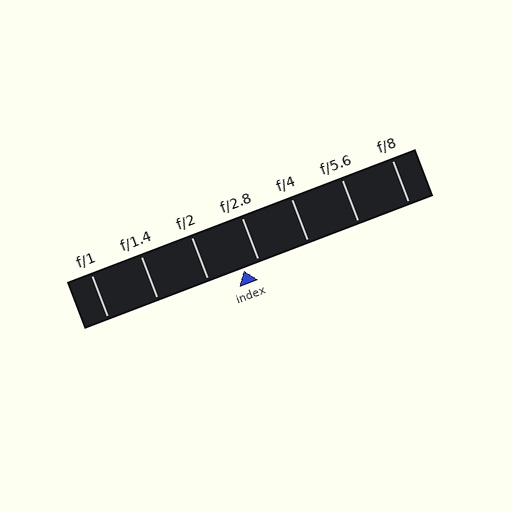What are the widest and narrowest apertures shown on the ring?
The widest aperture shown is f/1 and the narrowest is f/8.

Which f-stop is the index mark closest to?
The index mark is closest to f/2.8.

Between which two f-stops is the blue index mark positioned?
The index mark is between f/2 and f/2.8.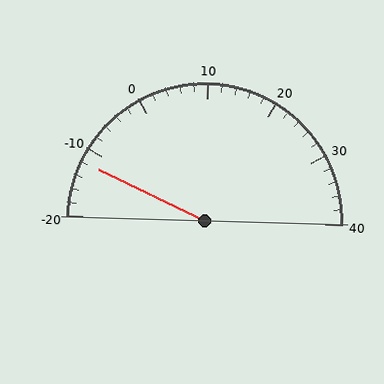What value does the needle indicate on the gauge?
The needle indicates approximately -12.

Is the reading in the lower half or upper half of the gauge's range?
The reading is in the lower half of the range (-20 to 40).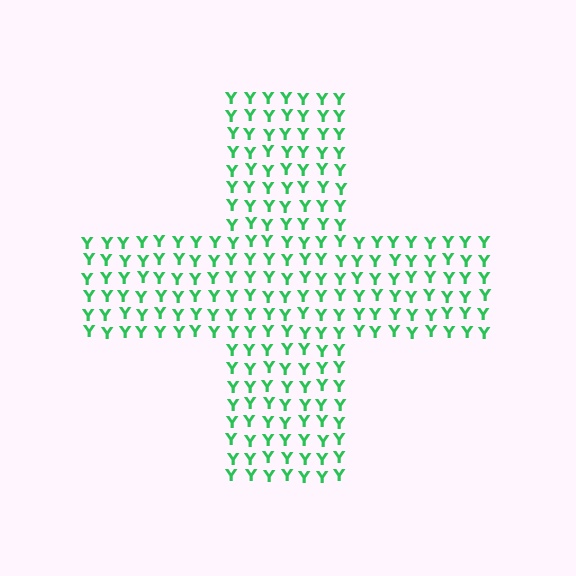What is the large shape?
The large shape is a cross.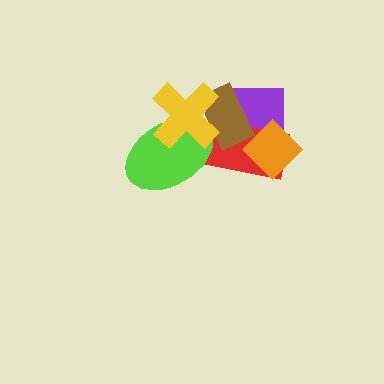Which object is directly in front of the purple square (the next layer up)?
The red rectangle is directly in front of the purple square.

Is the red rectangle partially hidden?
Yes, it is partially covered by another shape.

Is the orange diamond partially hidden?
No, no other shape covers it.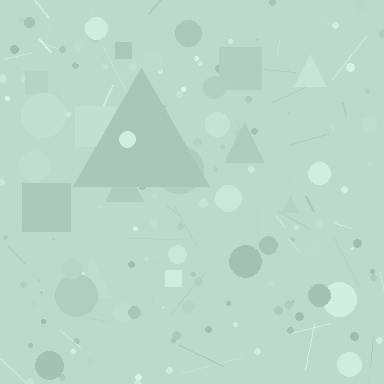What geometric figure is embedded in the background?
A triangle is embedded in the background.